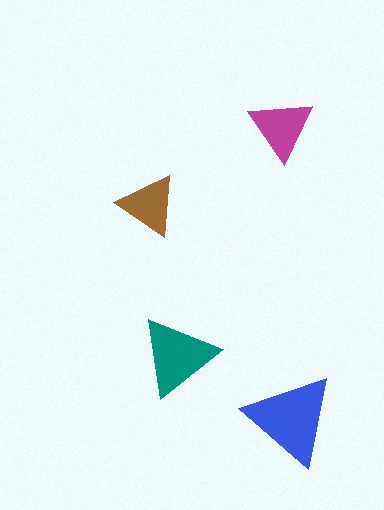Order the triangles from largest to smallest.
the blue one, the teal one, the magenta one, the brown one.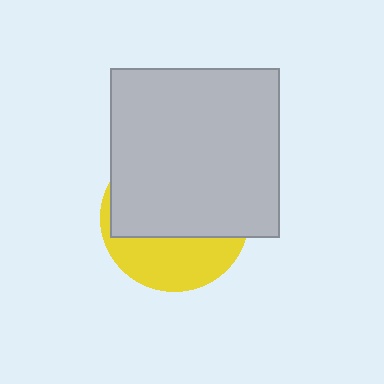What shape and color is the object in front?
The object in front is a light gray square.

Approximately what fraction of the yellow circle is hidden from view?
Roughly 64% of the yellow circle is hidden behind the light gray square.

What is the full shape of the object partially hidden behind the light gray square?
The partially hidden object is a yellow circle.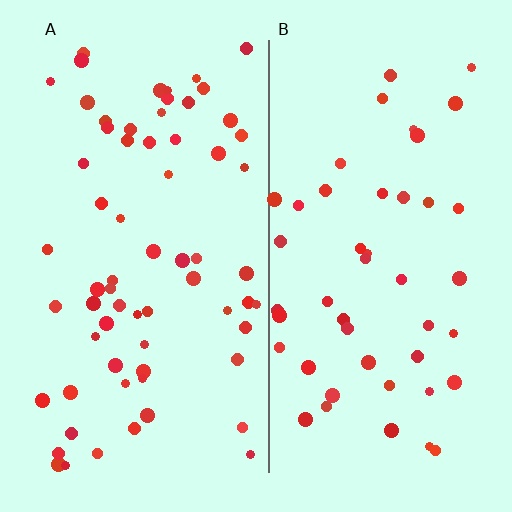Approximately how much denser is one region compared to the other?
Approximately 1.4× — region A over region B.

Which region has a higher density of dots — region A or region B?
A (the left).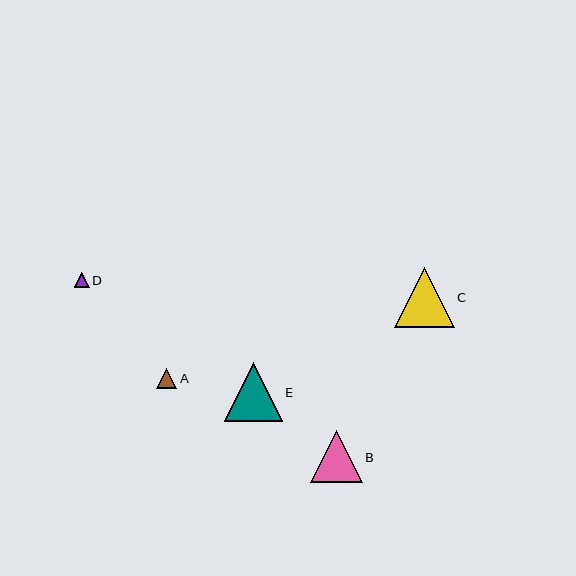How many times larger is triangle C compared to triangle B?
Triangle C is approximately 1.1 times the size of triangle B.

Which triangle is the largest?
Triangle C is the largest with a size of approximately 60 pixels.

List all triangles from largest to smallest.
From largest to smallest: C, E, B, A, D.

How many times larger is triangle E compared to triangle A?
Triangle E is approximately 2.8 times the size of triangle A.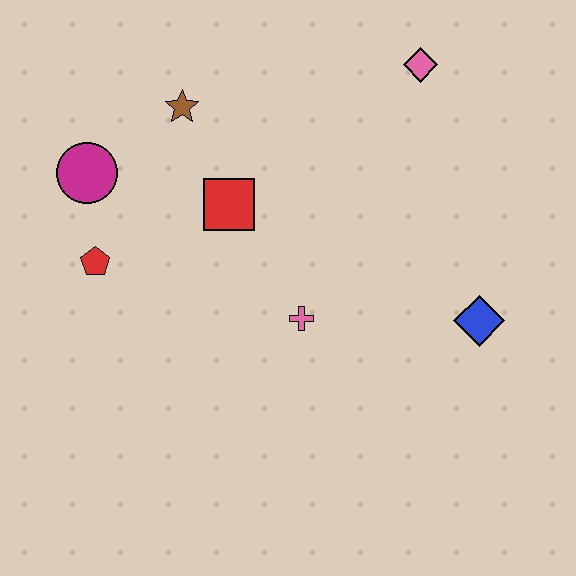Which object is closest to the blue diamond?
The pink cross is closest to the blue diamond.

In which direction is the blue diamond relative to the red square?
The blue diamond is to the right of the red square.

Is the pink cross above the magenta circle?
No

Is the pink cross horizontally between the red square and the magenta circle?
No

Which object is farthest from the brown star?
The blue diamond is farthest from the brown star.